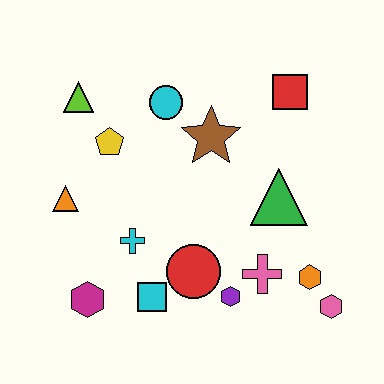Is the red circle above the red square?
No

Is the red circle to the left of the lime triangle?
No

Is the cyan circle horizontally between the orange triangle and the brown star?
Yes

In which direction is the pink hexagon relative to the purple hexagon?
The pink hexagon is to the right of the purple hexagon.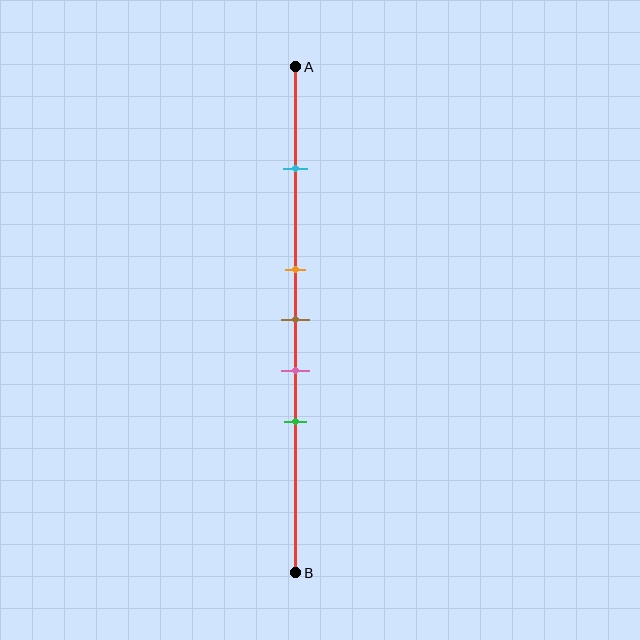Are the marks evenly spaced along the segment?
No, the marks are not evenly spaced.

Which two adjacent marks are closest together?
The orange and brown marks are the closest adjacent pair.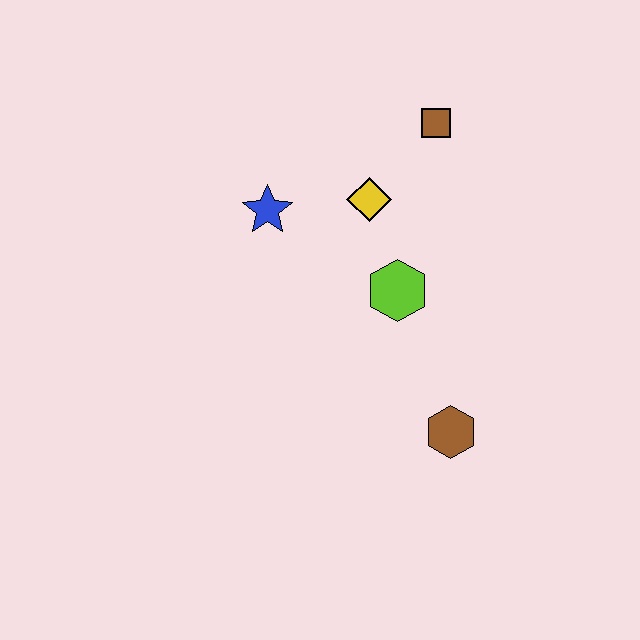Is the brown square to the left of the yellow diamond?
No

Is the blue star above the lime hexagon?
Yes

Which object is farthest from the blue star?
The brown hexagon is farthest from the blue star.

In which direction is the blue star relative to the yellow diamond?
The blue star is to the left of the yellow diamond.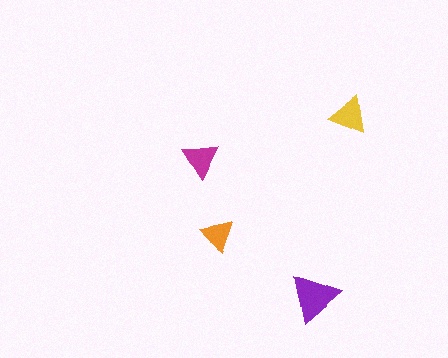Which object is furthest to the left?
The magenta triangle is leftmost.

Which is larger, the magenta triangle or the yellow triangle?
The yellow one.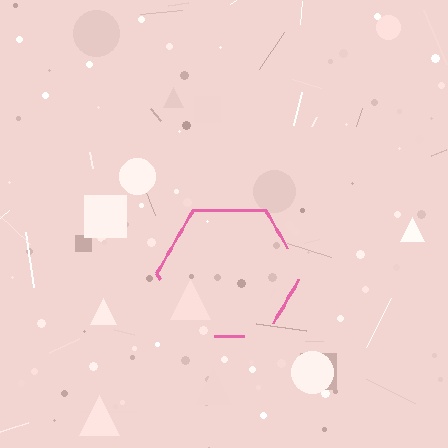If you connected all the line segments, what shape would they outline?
They would outline a hexagon.